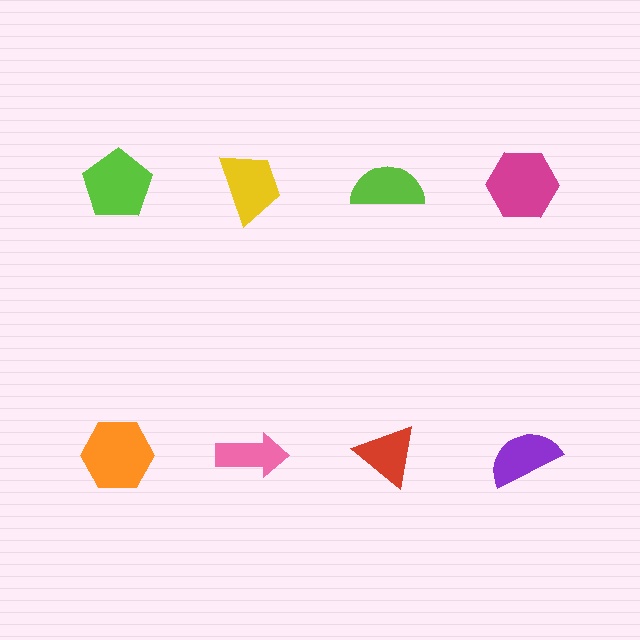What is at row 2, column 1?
An orange hexagon.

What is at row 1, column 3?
A lime semicircle.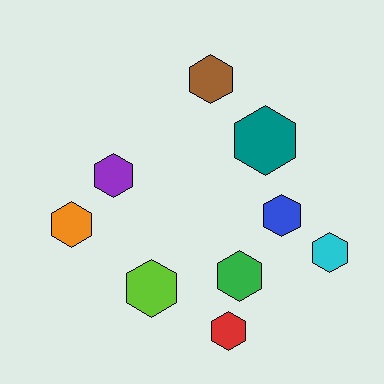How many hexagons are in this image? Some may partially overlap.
There are 9 hexagons.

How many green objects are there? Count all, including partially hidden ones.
There is 1 green object.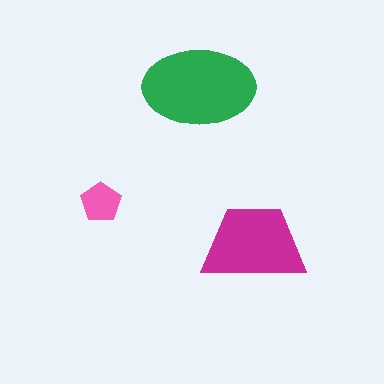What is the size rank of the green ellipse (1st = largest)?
1st.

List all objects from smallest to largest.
The pink pentagon, the magenta trapezoid, the green ellipse.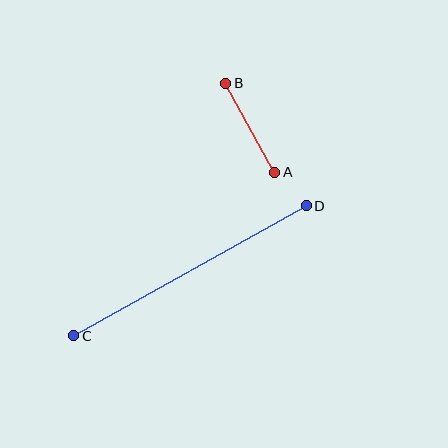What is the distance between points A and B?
The distance is approximately 102 pixels.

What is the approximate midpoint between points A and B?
The midpoint is at approximately (250, 128) pixels.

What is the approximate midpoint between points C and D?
The midpoint is at approximately (190, 271) pixels.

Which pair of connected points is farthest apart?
Points C and D are farthest apart.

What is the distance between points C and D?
The distance is approximately 266 pixels.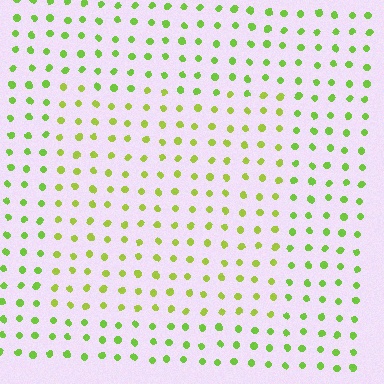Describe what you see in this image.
The image is filled with small lime elements in a uniform arrangement. A rectangle-shaped region is visible where the elements are tinted to a slightly different hue, forming a subtle color boundary.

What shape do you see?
I see a rectangle.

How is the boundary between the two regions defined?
The boundary is defined purely by a slight shift in hue (about 20 degrees). Spacing, size, and orientation are identical on both sides.